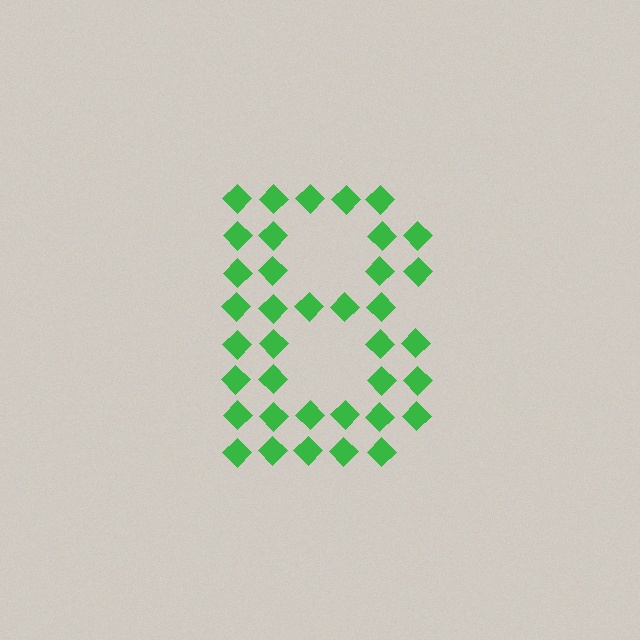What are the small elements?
The small elements are diamonds.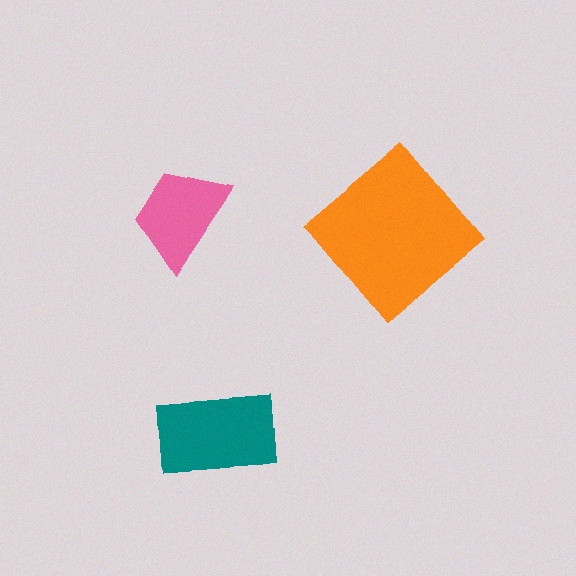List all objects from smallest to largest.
The pink trapezoid, the teal rectangle, the orange diamond.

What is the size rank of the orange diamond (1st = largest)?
1st.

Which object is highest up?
The pink trapezoid is topmost.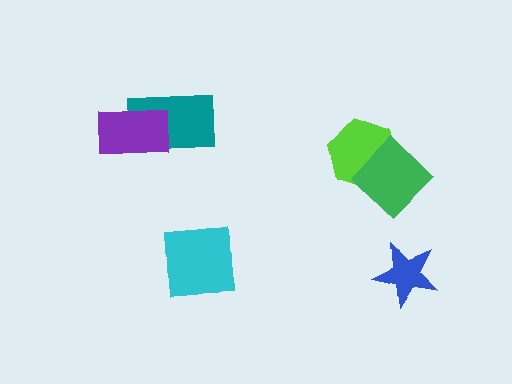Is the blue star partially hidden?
No, no other shape covers it.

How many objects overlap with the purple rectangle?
1 object overlaps with the purple rectangle.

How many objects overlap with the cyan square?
0 objects overlap with the cyan square.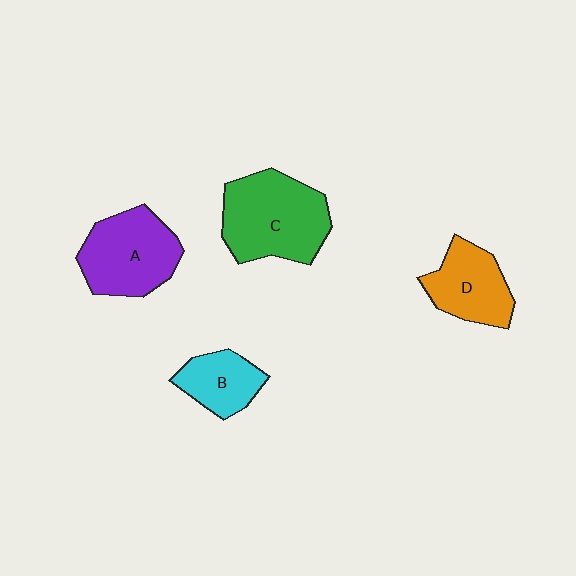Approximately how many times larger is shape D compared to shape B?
Approximately 1.3 times.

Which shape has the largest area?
Shape C (green).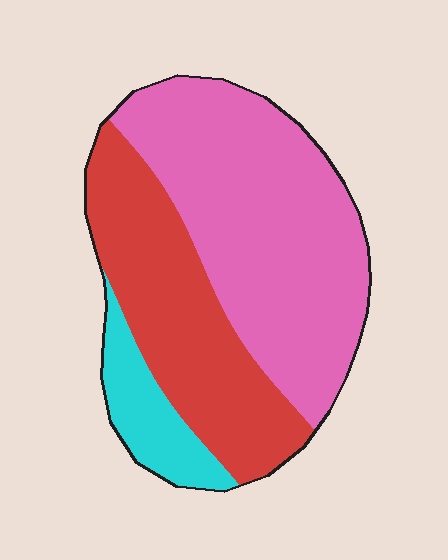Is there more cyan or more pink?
Pink.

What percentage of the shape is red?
Red takes up about three eighths (3/8) of the shape.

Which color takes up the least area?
Cyan, at roughly 10%.